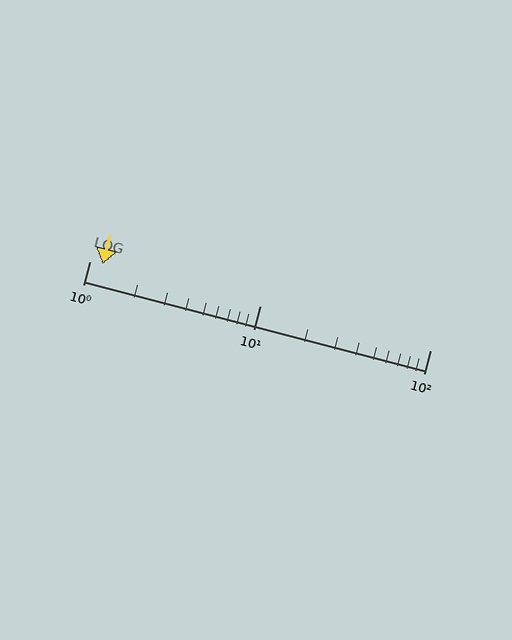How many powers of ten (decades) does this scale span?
The scale spans 2 decades, from 1 to 100.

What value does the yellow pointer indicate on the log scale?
The pointer indicates approximately 1.2.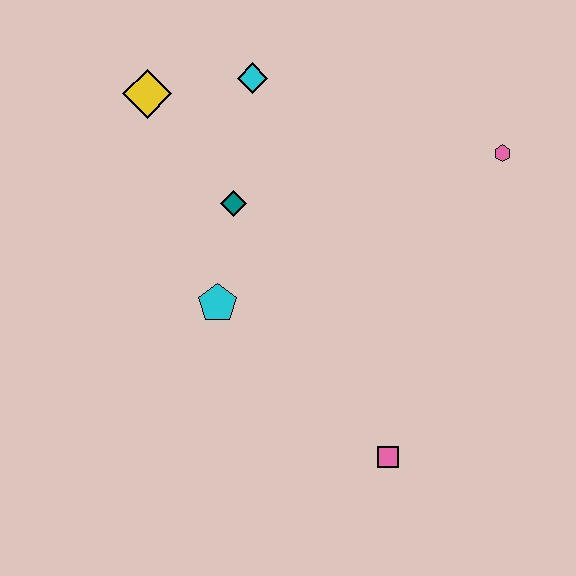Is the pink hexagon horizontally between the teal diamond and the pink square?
No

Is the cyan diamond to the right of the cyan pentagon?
Yes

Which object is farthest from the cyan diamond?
The pink square is farthest from the cyan diamond.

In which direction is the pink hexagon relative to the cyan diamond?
The pink hexagon is to the right of the cyan diamond.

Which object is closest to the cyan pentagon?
The teal diamond is closest to the cyan pentagon.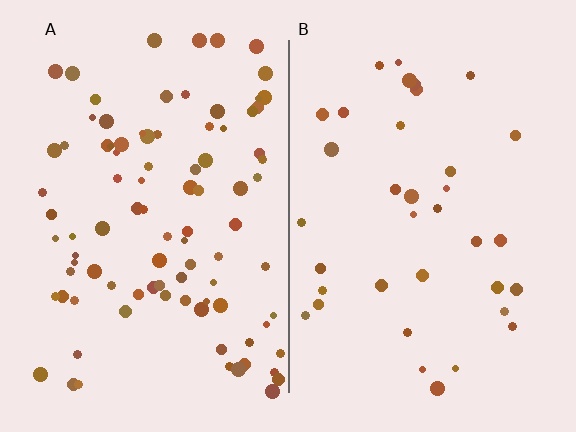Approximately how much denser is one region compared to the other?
Approximately 2.6× — region A over region B.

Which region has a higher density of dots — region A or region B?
A (the left).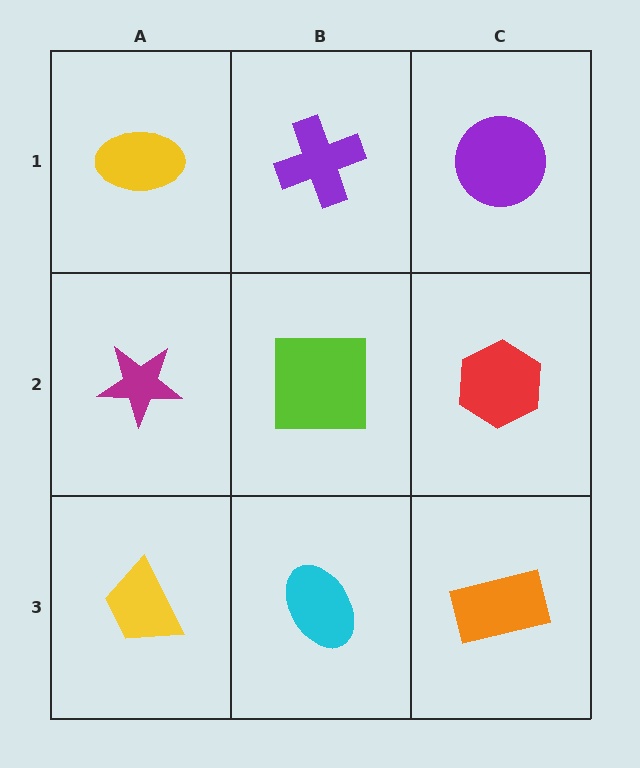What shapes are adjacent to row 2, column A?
A yellow ellipse (row 1, column A), a yellow trapezoid (row 3, column A), a lime square (row 2, column B).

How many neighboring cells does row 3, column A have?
2.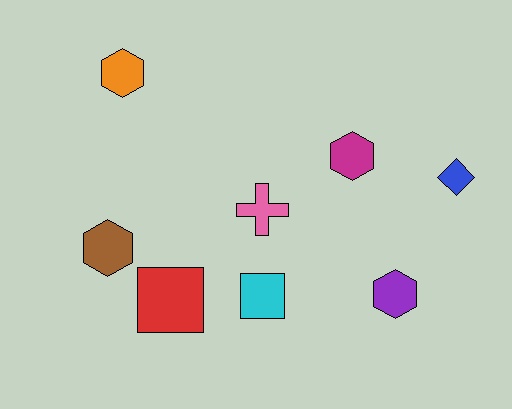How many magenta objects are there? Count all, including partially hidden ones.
There is 1 magenta object.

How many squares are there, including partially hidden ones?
There are 2 squares.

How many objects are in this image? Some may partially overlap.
There are 8 objects.